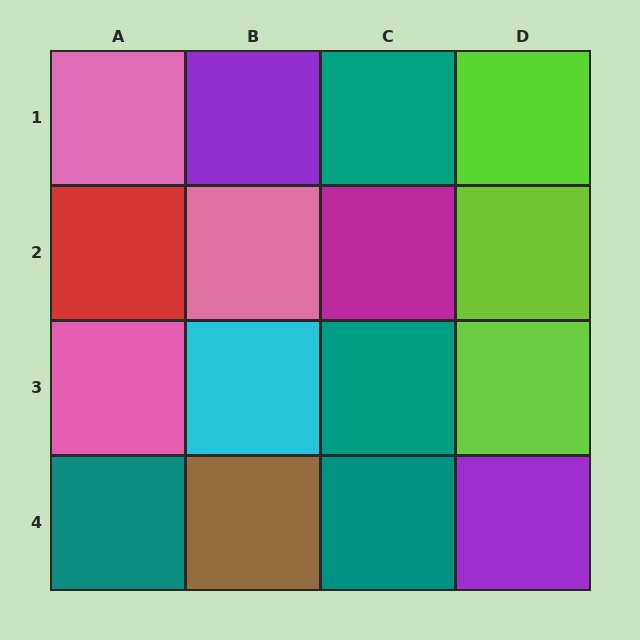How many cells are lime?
3 cells are lime.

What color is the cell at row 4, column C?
Teal.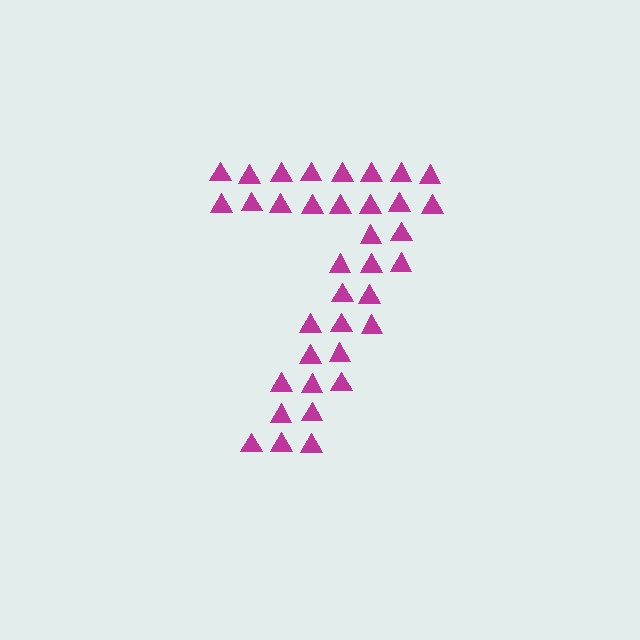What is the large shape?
The large shape is the digit 7.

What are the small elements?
The small elements are triangles.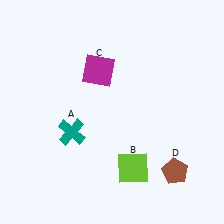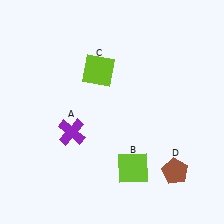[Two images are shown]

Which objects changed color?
A changed from teal to purple. C changed from magenta to lime.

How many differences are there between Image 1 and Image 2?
There are 2 differences between the two images.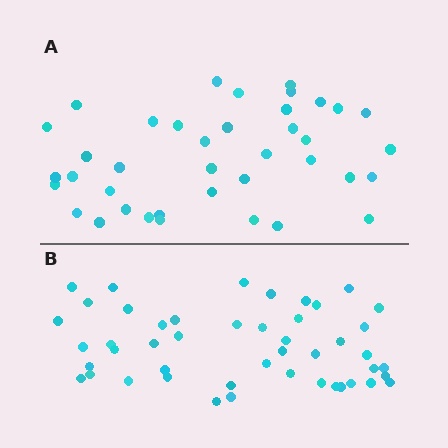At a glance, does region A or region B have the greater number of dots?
Region B (the bottom region) has more dots.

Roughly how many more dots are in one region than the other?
Region B has roughly 8 or so more dots than region A.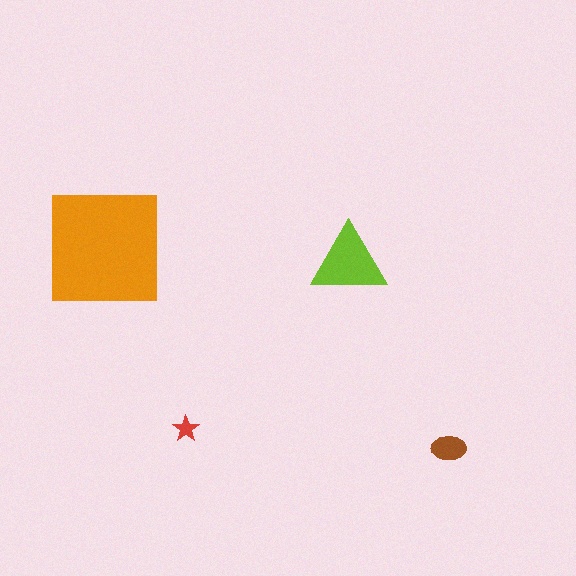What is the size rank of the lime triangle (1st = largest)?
2nd.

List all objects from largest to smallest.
The orange square, the lime triangle, the brown ellipse, the red star.